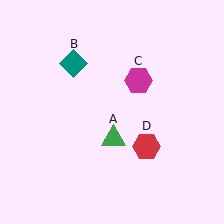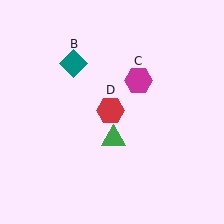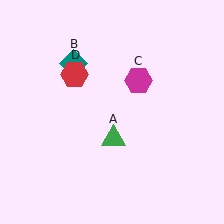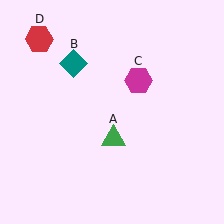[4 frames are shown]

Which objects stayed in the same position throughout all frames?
Green triangle (object A) and teal diamond (object B) and magenta hexagon (object C) remained stationary.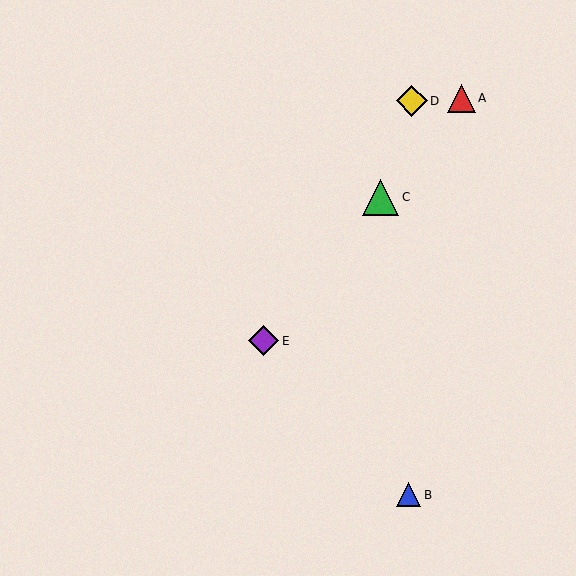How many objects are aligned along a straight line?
3 objects (A, C, E) are aligned along a straight line.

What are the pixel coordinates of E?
Object E is at (264, 341).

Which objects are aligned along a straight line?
Objects A, C, E are aligned along a straight line.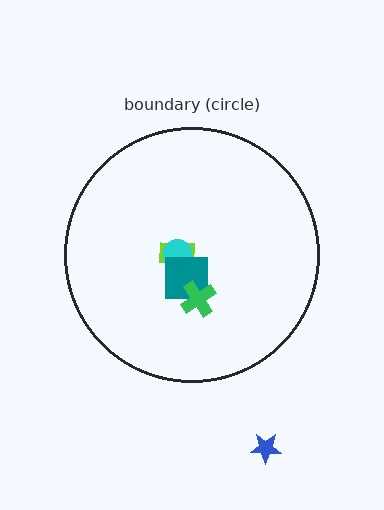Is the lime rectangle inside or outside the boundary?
Inside.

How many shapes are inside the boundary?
4 inside, 1 outside.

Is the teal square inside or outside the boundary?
Inside.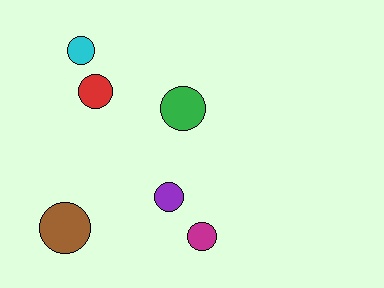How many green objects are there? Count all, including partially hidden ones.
There is 1 green object.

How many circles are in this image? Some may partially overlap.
There are 6 circles.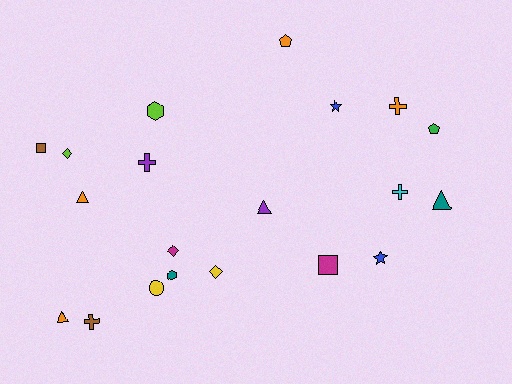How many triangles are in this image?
There are 4 triangles.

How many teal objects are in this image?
There are 2 teal objects.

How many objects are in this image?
There are 20 objects.